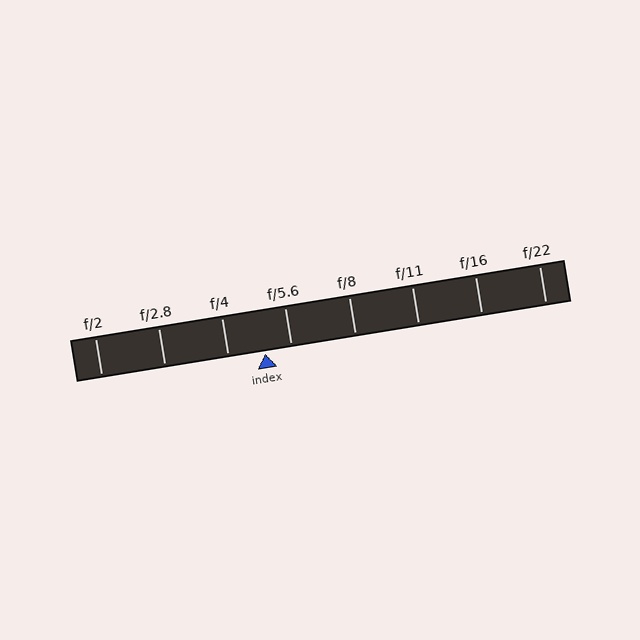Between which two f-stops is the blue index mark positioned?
The index mark is between f/4 and f/5.6.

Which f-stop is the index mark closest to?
The index mark is closest to f/5.6.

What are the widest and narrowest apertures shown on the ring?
The widest aperture shown is f/2 and the narrowest is f/22.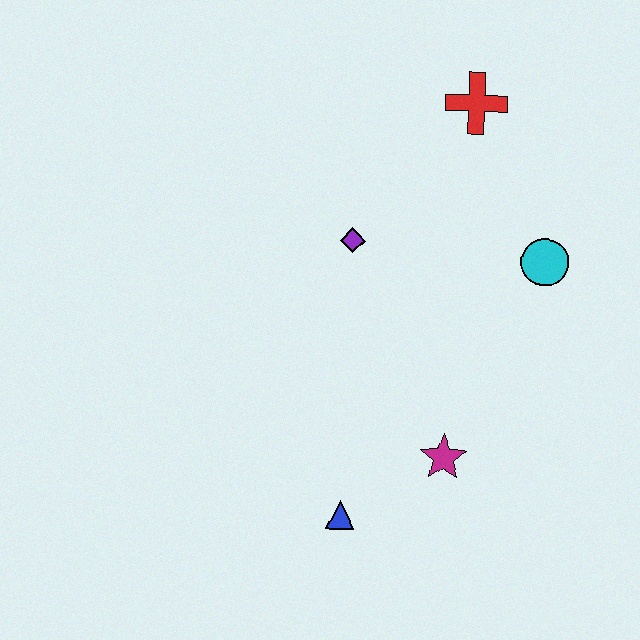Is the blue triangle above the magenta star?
No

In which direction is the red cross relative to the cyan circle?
The red cross is above the cyan circle.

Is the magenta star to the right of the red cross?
No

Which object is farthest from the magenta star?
The red cross is farthest from the magenta star.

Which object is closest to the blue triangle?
The magenta star is closest to the blue triangle.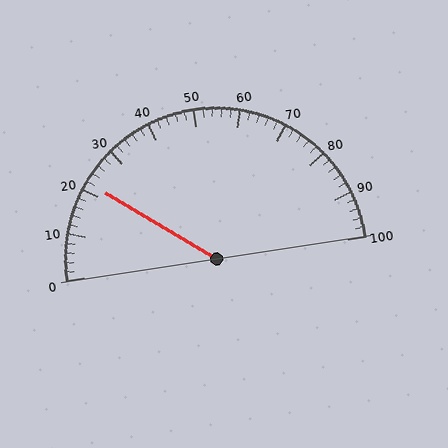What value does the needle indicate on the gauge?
The needle indicates approximately 22.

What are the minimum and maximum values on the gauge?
The gauge ranges from 0 to 100.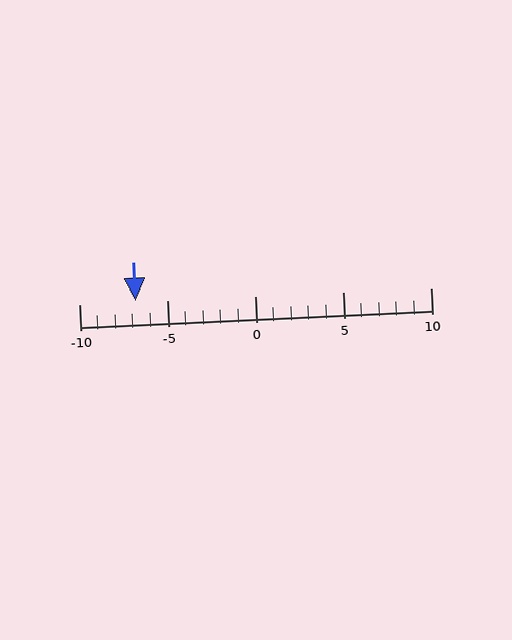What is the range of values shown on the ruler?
The ruler shows values from -10 to 10.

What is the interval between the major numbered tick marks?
The major tick marks are spaced 5 units apart.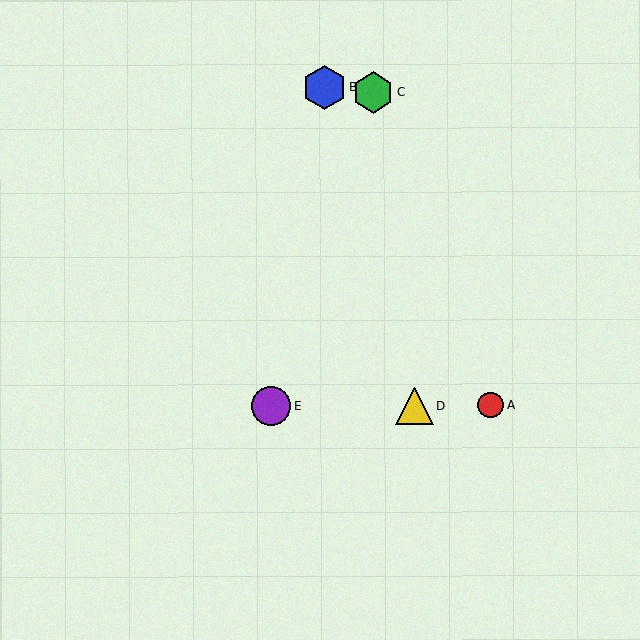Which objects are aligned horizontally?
Objects A, D, E are aligned horizontally.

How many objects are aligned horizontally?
3 objects (A, D, E) are aligned horizontally.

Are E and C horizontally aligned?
No, E is at y≈406 and C is at y≈92.